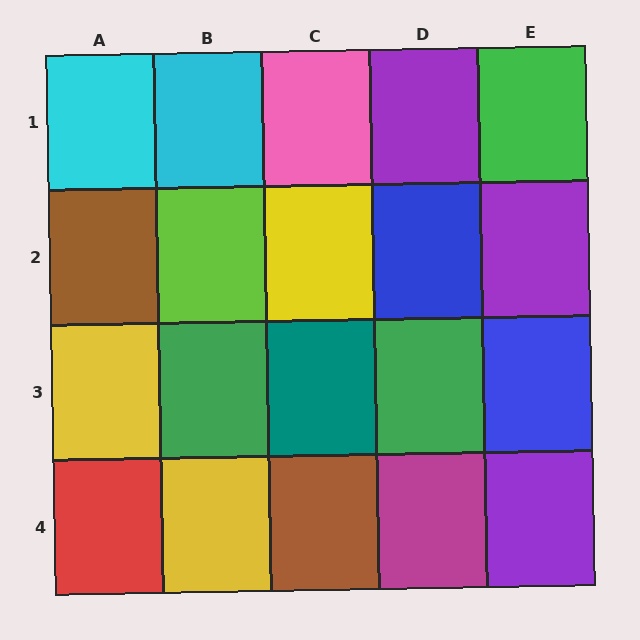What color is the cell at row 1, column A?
Cyan.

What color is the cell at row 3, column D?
Green.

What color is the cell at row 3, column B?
Green.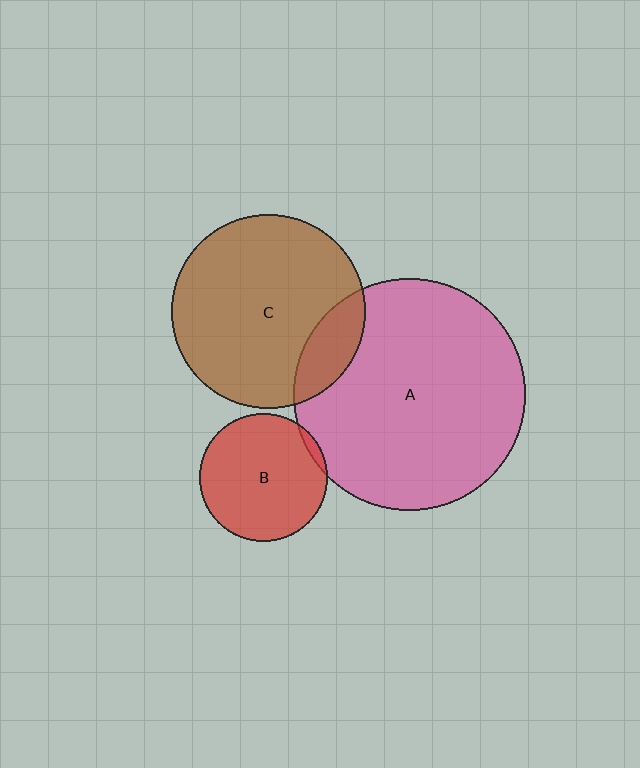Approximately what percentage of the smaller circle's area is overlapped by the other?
Approximately 15%.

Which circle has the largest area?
Circle A (pink).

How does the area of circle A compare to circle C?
Approximately 1.4 times.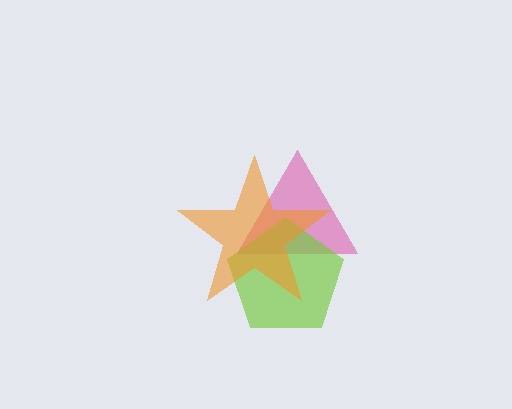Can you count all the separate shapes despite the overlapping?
Yes, there are 3 separate shapes.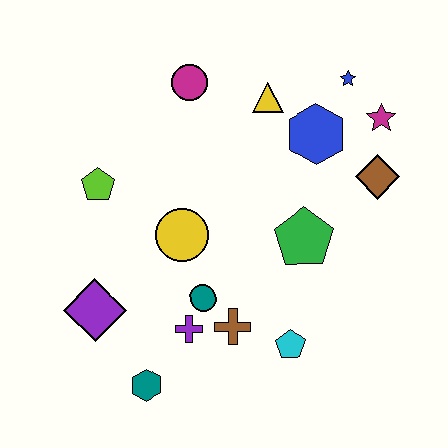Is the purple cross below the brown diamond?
Yes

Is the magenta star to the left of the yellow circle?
No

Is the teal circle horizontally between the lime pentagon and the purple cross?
No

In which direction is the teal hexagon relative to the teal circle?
The teal hexagon is below the teal circle.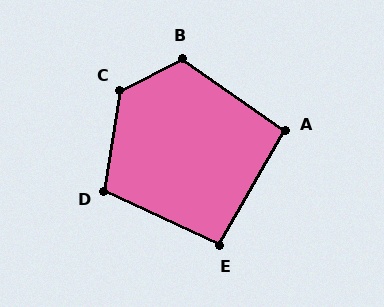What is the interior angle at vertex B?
Approximately 118 degrees (obtuse).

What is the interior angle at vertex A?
Approximately 95 degrees (obtuse).